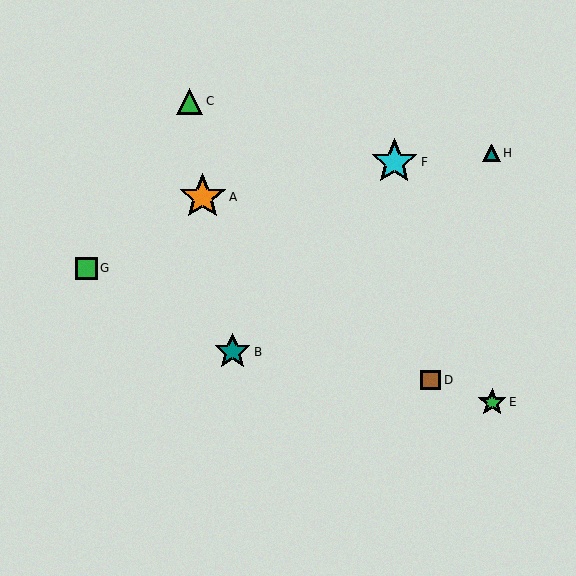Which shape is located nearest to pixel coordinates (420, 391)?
The brown square (labeled D) at (431, 380) is nearest to that location.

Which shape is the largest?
The orange star (labeled A) is the largest.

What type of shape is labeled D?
Shape D is a brown square.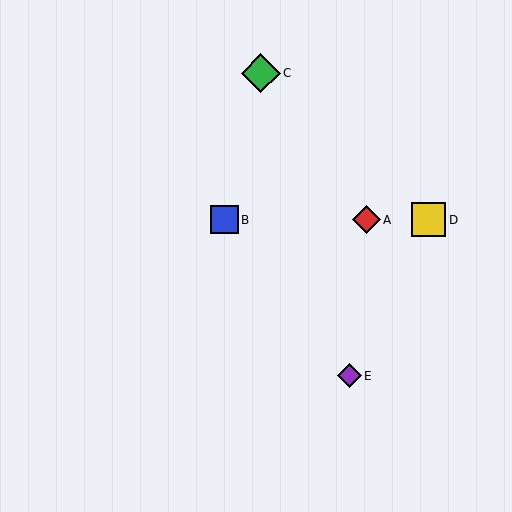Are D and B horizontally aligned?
Yes, both are at y≈220.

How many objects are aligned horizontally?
3 objects (A, B, D) are aligned horizontally.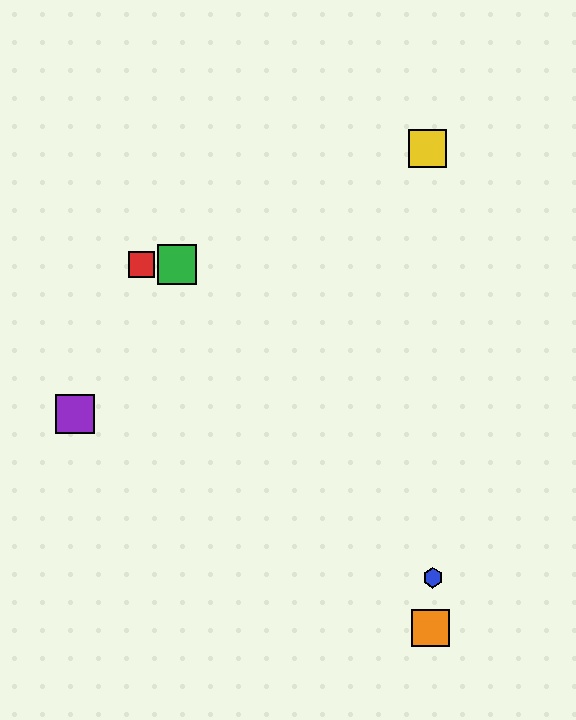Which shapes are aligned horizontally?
The red square, the green square are aligned horizontally.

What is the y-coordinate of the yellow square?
The yellow square is at y≈149.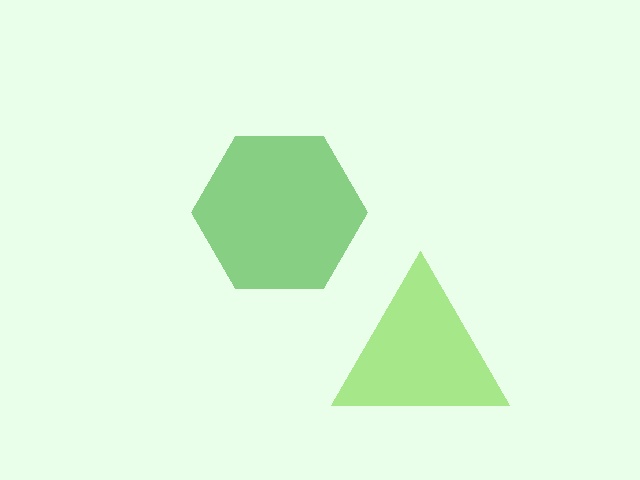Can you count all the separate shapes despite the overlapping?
Yes, there are 2 separate shapes.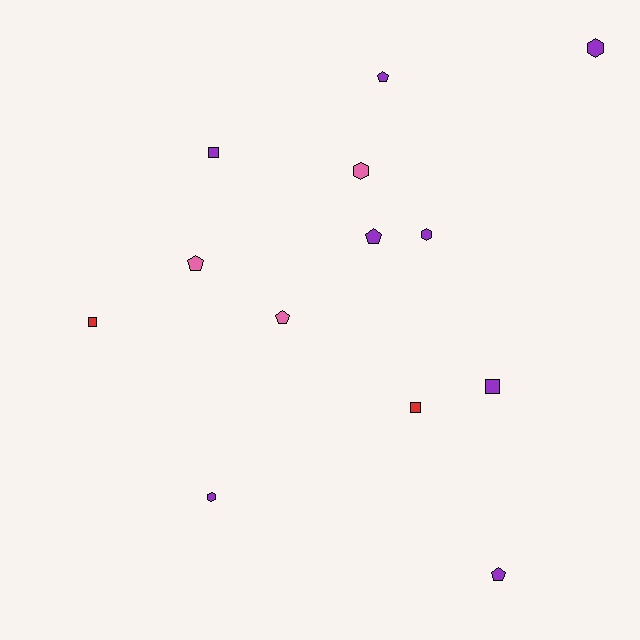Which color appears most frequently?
Purple, with 8 objects.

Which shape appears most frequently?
Pentagon, with 5 objects.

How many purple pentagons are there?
There are 3 purple pentagons.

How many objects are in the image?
There are 13 objects.